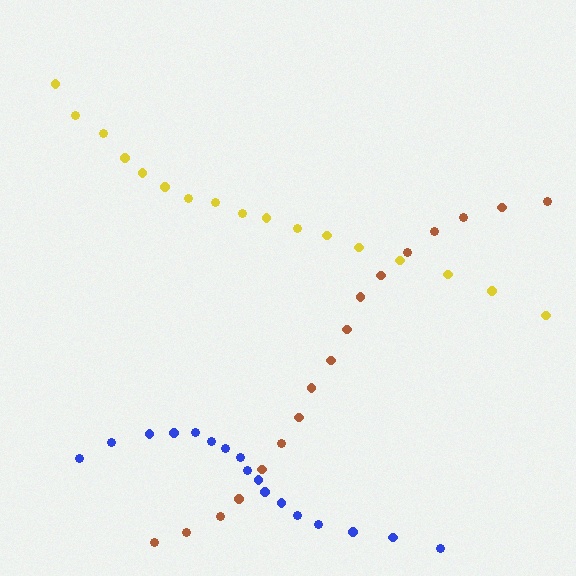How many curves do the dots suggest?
There are 3 distinct paths.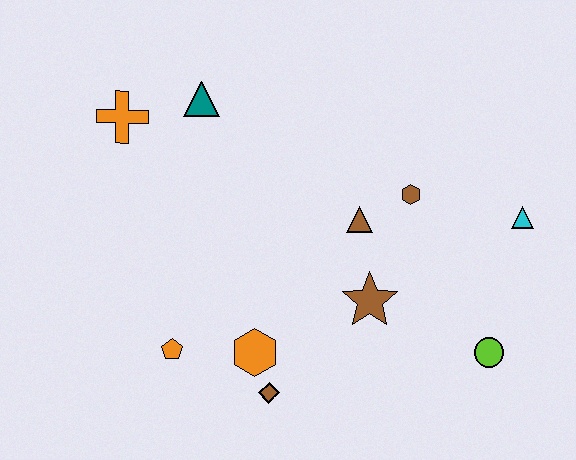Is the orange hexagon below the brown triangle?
Yes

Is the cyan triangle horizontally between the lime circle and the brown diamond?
No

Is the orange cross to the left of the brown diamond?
Yes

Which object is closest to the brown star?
The brown triangle is closest to the brown star.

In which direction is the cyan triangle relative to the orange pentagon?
The cyan triangle is to the right of the orange pentagon.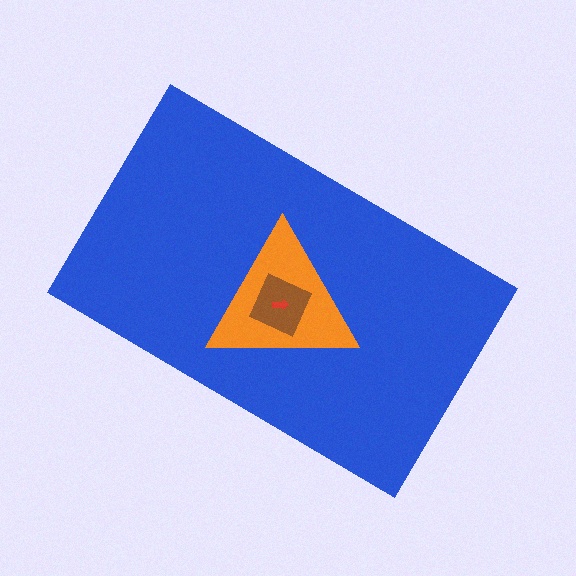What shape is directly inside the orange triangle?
The brown diamond.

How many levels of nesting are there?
4.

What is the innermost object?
The red arrow.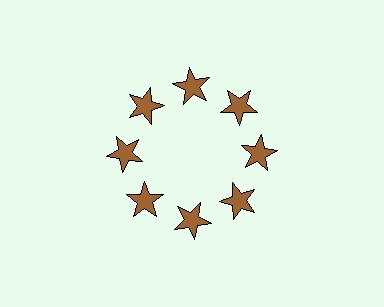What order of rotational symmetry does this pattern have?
This pattern has 8-fold rotational symmetry.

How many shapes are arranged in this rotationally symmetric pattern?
There are 8 shapes, arranged in 8 groups of 1.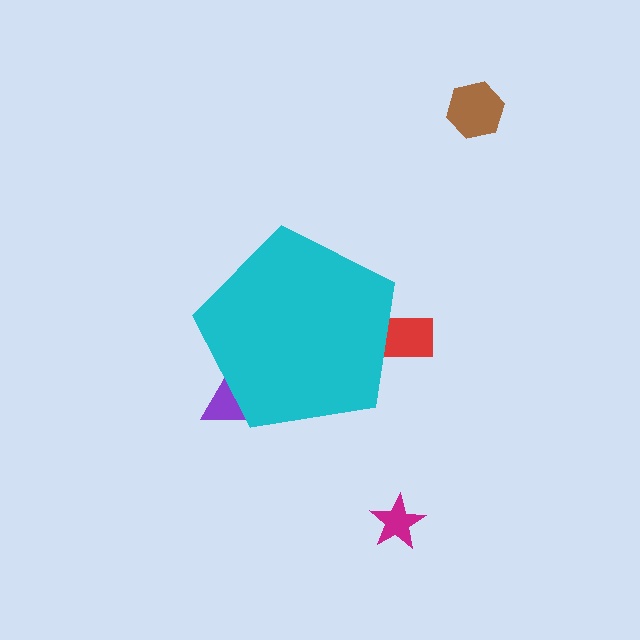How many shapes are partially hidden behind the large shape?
2 shapes are partially hidden.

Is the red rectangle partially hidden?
Yes, the red rectangle is partially hidden behind the cyan pentagon.